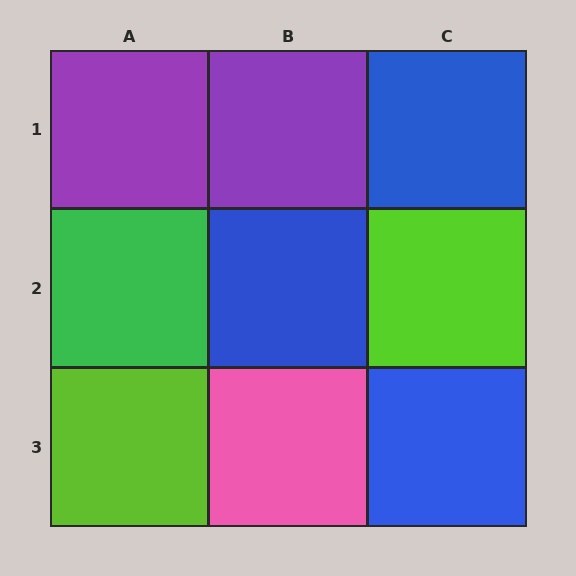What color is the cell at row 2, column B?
Blue.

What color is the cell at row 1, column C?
Blue.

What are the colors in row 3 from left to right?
Lime, pink, blue.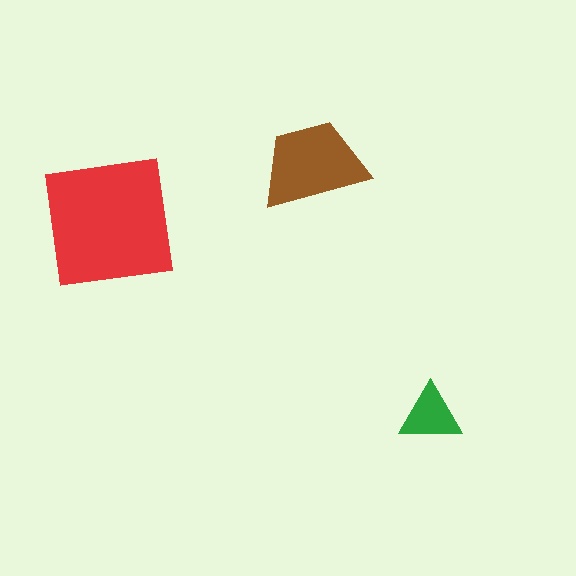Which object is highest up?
The brown trapezoid is topmost.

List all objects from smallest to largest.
The green triangle, the brown trapezoid, the red square.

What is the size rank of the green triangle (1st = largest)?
3rd.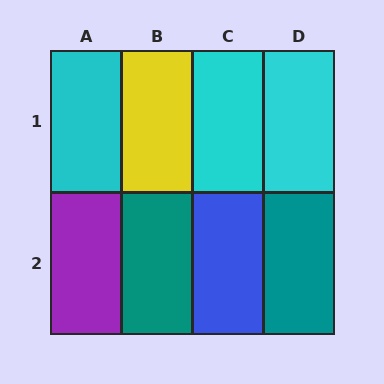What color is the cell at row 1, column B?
Yellow.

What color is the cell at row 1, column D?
Cyan.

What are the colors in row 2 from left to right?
Purple, teal, blue, teal.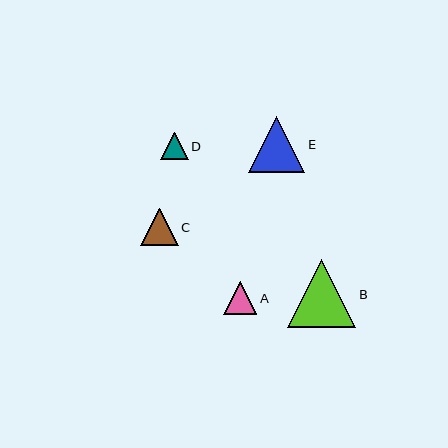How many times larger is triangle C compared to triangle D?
Triangle C is approximately 1.4 times the size of triangle D.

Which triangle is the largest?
Triangle B is the largest with a size of approximately 68 pixels.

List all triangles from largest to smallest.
From largest to smallest: B, E, C, A, D.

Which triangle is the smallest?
Triangle D is the smallest with a size of approximately 27 pixels.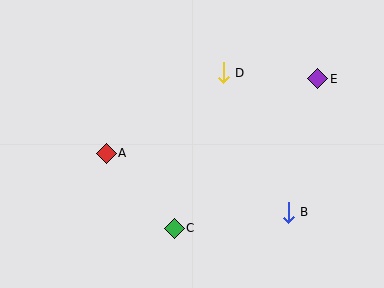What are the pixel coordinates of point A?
Point A is at (106, 153).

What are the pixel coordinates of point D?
Point D is at (223, 73).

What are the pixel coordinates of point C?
Point C is at (174, 228).